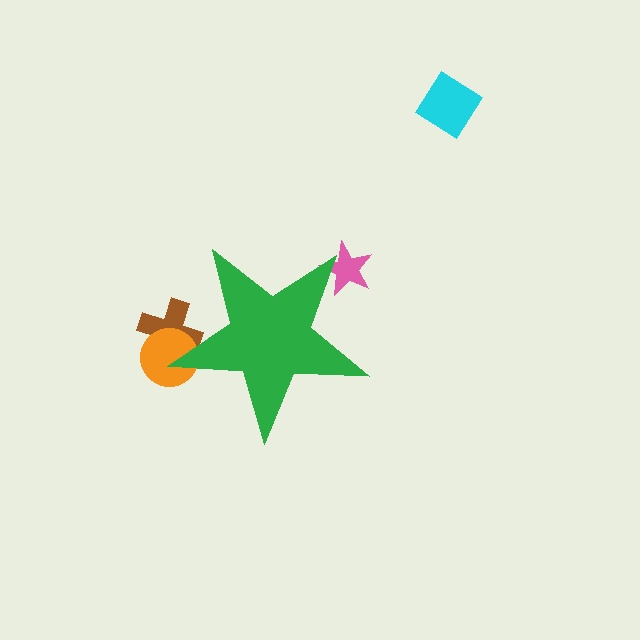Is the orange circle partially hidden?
Yes, the orange circle is partially hidden behind the green star.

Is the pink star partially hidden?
Yes, the pink star is partially hidden behind the green star.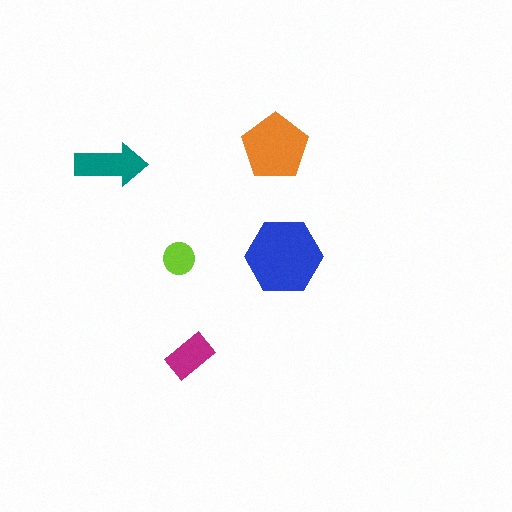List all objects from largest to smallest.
The blue hexagon, the orange pentagon, the teal arrow, the magenta rectangle, the lime circle.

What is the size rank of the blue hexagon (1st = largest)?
1st.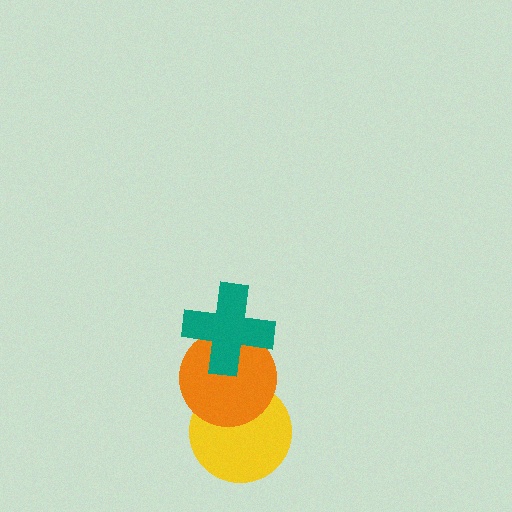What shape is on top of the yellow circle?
The orange circle is on top of the yellow circle.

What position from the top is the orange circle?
The orange circle is 2nd from the top.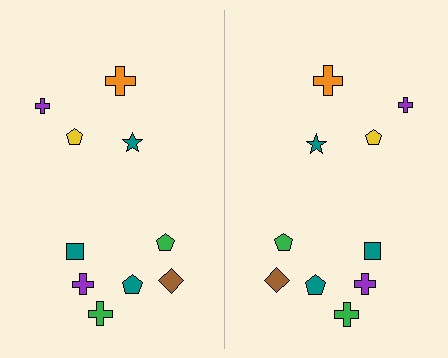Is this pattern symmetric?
Yes, this pattern has bilateral (reflection) symmetry.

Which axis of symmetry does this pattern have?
The pattern has a vertical axis of symmetry running through the center of the image.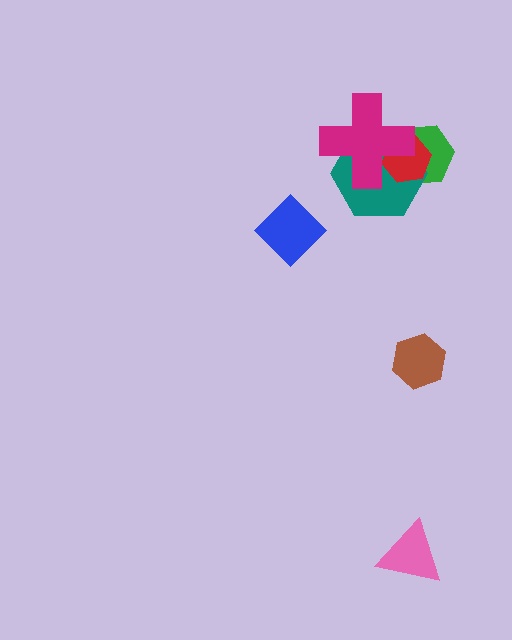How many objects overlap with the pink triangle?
0 objects overlap with the pink triangle.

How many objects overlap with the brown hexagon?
0 objects overlap with the brown hexagon.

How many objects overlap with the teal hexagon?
3 objects overlap with the teal hexagon.